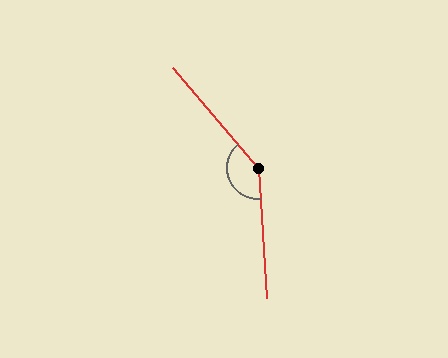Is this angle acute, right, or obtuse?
It is obtuse.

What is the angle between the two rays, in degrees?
Approximately 143 degrees.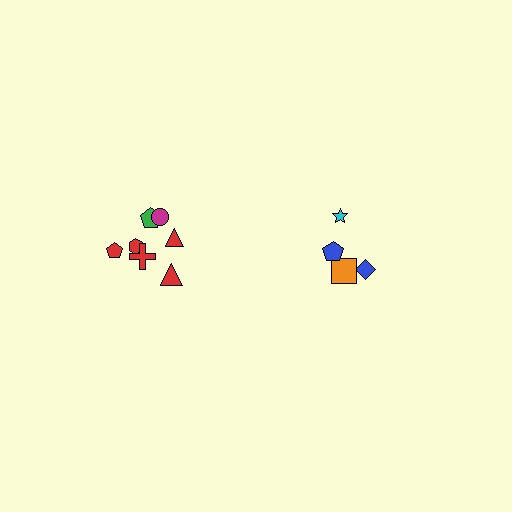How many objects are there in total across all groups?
There are 11 objects.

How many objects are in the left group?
There are 7 objects.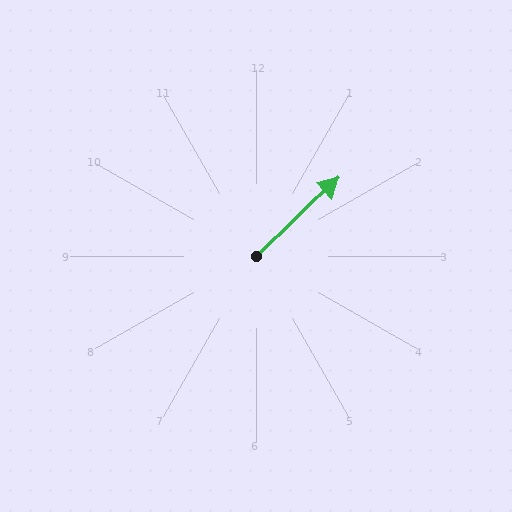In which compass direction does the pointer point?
Northeast.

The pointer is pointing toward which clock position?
Roughly 2 o'clock.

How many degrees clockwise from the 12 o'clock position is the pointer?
Approximately 46 degrees.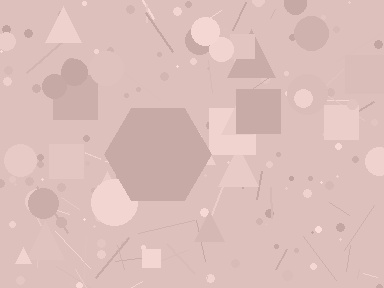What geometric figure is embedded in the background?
A hexagon is embedded in the background.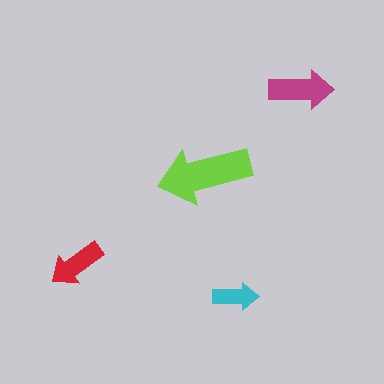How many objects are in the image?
There are 4 objects in the image.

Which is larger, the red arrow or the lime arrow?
The lime one.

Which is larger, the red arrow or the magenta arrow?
The magenta one.